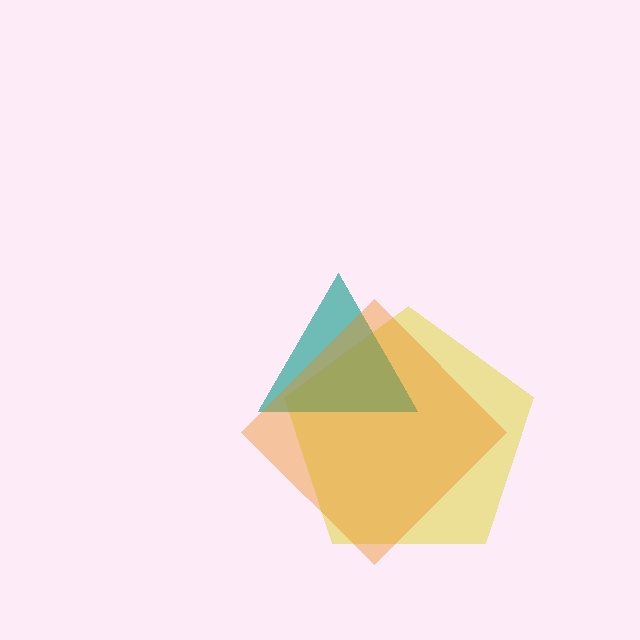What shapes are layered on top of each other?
The layered shapes are: a yellow pentagon, a teal triangle, an orange diamond.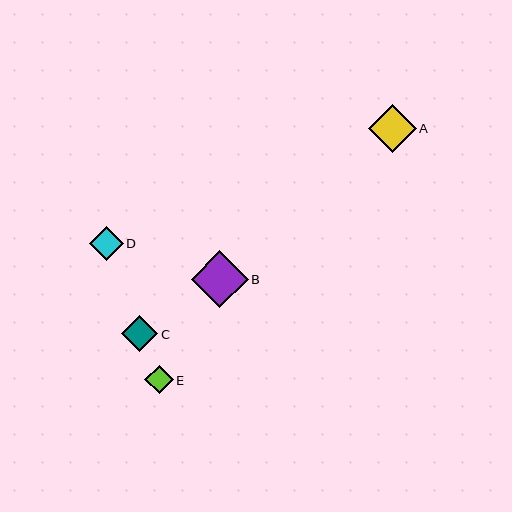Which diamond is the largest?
Diamond B is the largest with a size of approximately 57 pixels.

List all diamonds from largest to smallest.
From largest to smallest: B, A, C, D, E.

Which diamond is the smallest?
Diamond E is the smallest with a size of approximately 29 pixels.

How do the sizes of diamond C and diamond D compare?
Diamond C and diamond D are approximately the same size.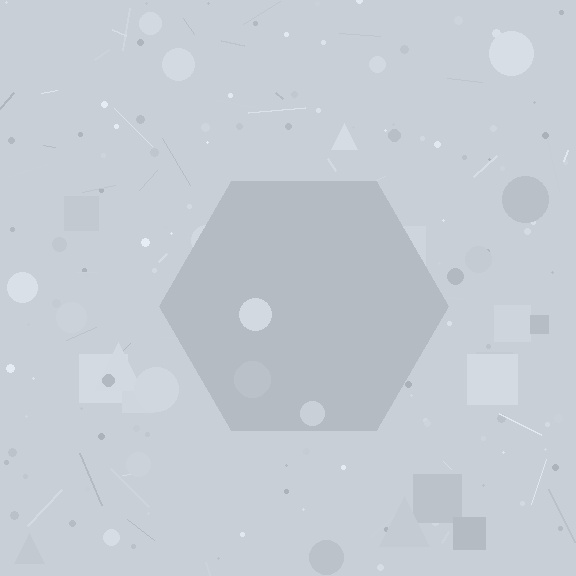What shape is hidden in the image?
A hexagon is hidden in the image.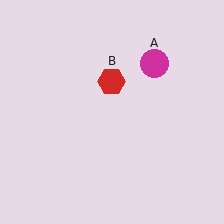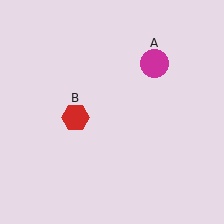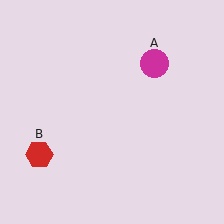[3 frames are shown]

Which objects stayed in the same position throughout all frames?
Magenta circle (object A) remained stationary.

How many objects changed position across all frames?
1 object changed position: red hexagon (object B).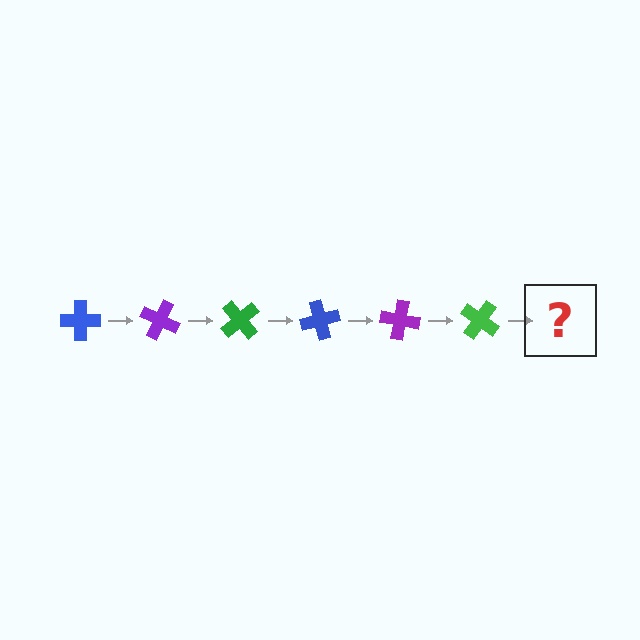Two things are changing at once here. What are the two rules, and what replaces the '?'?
The two rules are that it rotates 25 degrees each step and the color cycles through blue, purple, and green. The '?' should be a blue cross, rotated 150 degrees from the start.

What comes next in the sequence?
The next element should be a blue cross, rotated 150 degrees from the start.